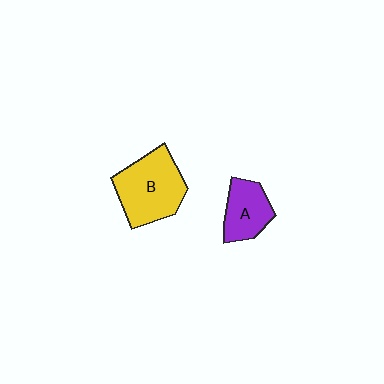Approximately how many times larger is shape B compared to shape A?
Approximately 1.6 times.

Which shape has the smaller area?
Shape A (purple).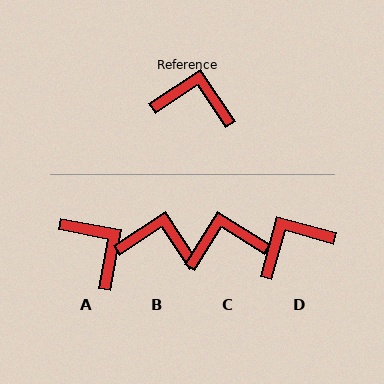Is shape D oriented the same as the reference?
No, it is off by about 41 degrees.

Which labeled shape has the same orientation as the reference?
B.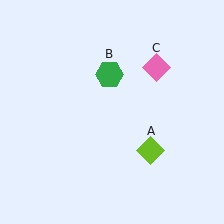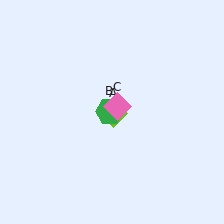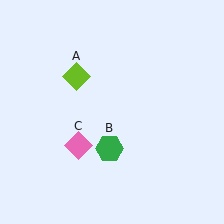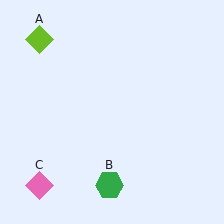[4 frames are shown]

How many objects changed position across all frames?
3 objects changed position: lime diamond (object A), green hexagon (object B), pink diamond (object C).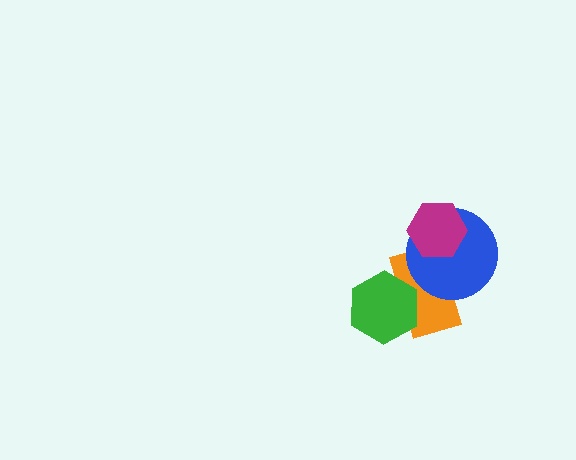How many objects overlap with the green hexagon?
1 object overlaps with the green hexagon.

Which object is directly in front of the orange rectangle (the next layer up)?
The blue circle is directly in front of the orange rectangle.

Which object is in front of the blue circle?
The magenta hexagon is in front of the blue circle.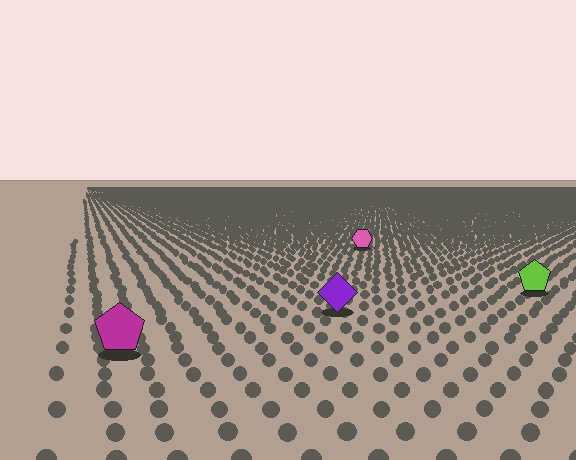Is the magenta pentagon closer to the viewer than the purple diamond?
Yes. The magenta pentagon is closer — you can tell from the texture gradient: the ground texture is coarser near it.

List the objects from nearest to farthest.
From nearest to farthest: the magenta pentagon, the purple diamond, the lime pentagon, the pink hexagon.